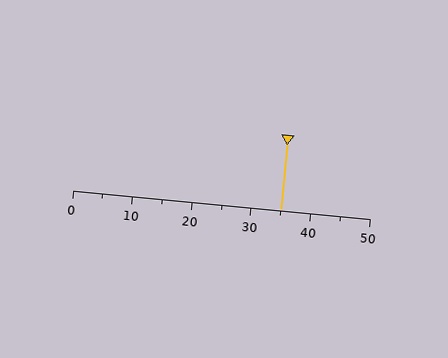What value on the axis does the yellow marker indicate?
The marker indicates approximately 35.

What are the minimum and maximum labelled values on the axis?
The axis runs from 0 to 50.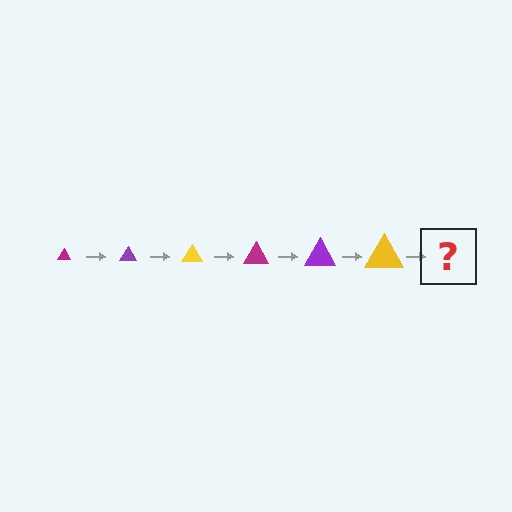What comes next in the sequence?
The next element should be a magenta triangle, larger than the previous one.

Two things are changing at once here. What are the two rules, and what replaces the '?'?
The two rules are that the triangle grows larger each step and the color cycles through magenta, purple, and yellow. The '?' should be a magenta triangle, larger than the previous one.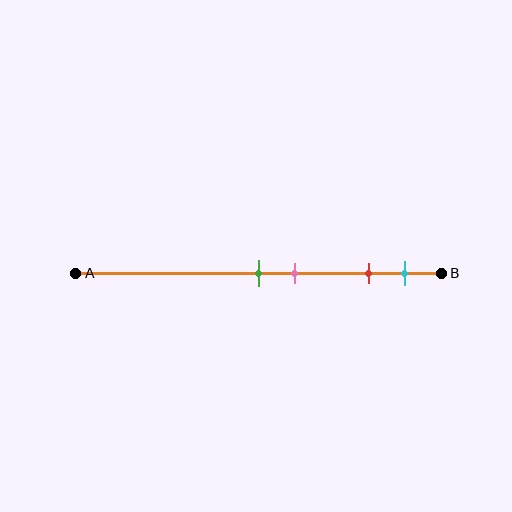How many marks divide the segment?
There are 4 marks dividing the segment.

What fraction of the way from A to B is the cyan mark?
The cyan mark is approximately 90% (0.9) of the way from A to B.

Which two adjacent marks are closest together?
The green and pink marks are the closest adjacent pair.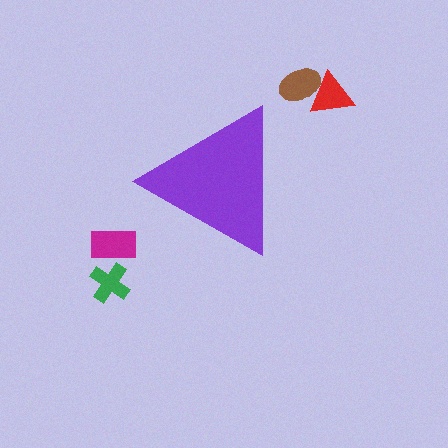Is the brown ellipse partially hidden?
No, the brown ellipse is fully visible.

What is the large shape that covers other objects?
A purple triangle.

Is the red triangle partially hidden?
No, the red triangle is fully visible.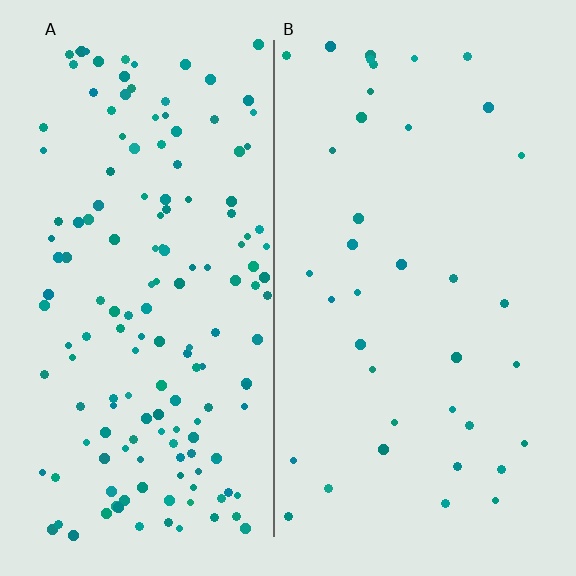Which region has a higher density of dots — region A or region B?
A (the left).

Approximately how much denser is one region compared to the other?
Approximately 4.2× — region A over region B.